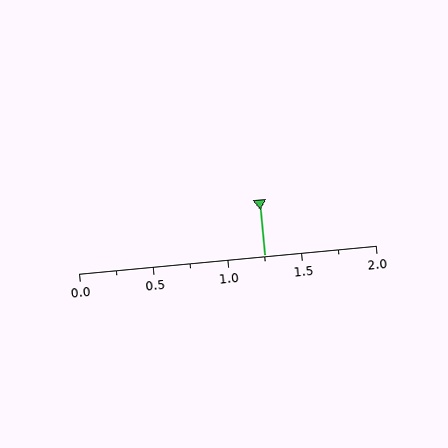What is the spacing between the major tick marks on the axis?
The major ticks are spaced 0.5 apart.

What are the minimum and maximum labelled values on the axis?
The axis runs from 0.0 to 2.0.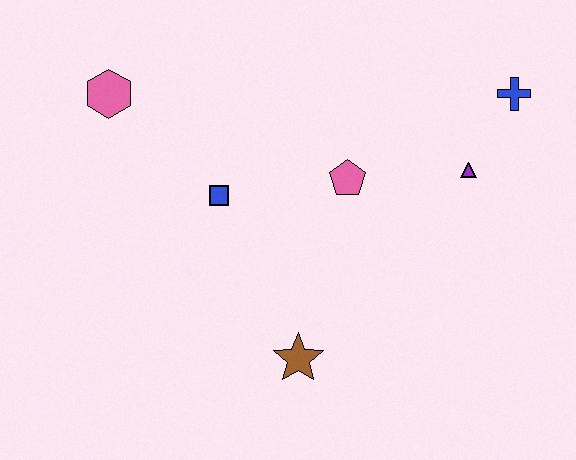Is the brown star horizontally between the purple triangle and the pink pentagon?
No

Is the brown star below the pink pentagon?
Yes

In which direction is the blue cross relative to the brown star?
The blue cross is above the brown star.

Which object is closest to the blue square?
The pink pentagon is closest to the blue square.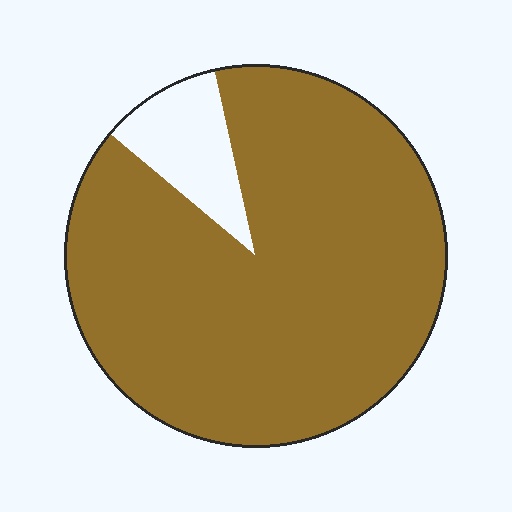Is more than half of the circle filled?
Yes.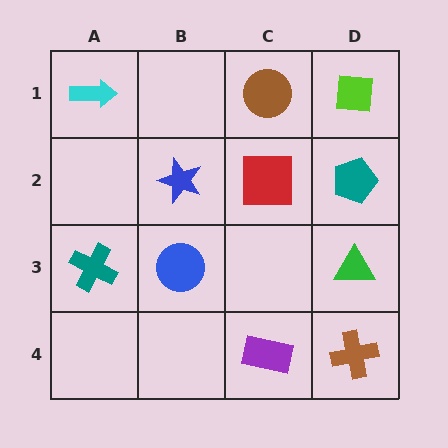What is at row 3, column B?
A blue circle.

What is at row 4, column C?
A purple rectangle.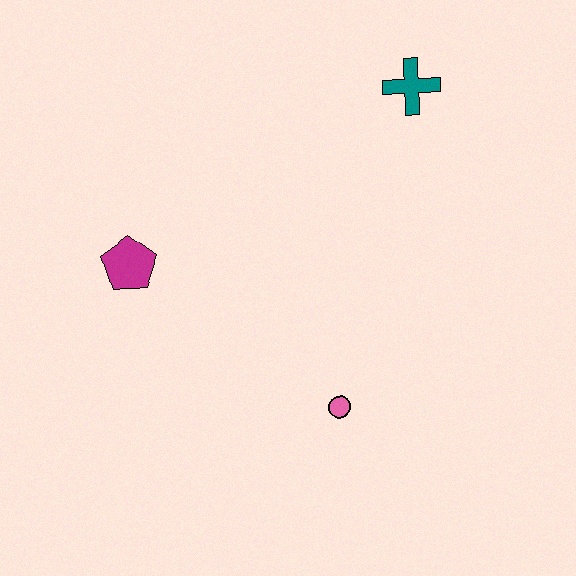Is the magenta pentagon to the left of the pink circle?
Yes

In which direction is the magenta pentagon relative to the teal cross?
The magenta pentagon is to the left of the teal cross.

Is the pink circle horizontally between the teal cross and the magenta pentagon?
Yes